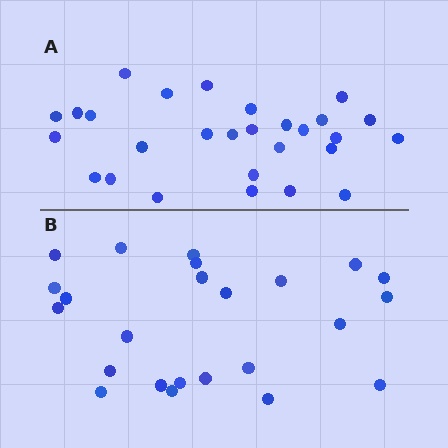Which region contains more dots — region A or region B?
Region A (the top region) has more dots.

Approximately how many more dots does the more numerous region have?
Region A has about 4 more dots than region B.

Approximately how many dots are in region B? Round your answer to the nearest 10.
About 20 dots. (The exact count is 24, which rounds to 20.)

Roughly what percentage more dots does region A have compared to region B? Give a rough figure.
About 15% more.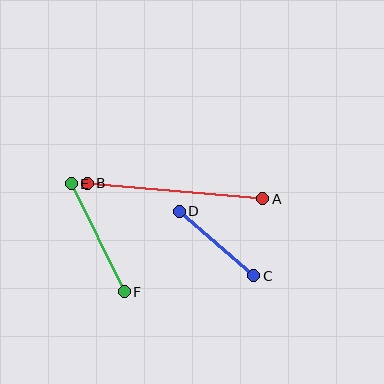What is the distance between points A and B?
The distance is approximately 176 pixels.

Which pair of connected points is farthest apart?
Points A and B are farthest apart.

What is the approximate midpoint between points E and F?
The midpoint is at approximately (98, 238) pixels.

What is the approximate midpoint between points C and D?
The midpoint is at approximately (216, 244) pixels.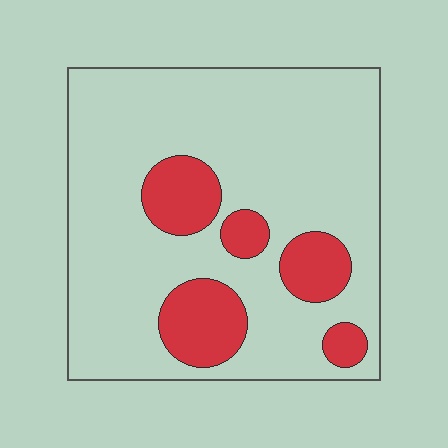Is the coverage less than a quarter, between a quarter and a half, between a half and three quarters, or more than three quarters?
Less than a quarter.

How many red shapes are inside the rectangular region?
5.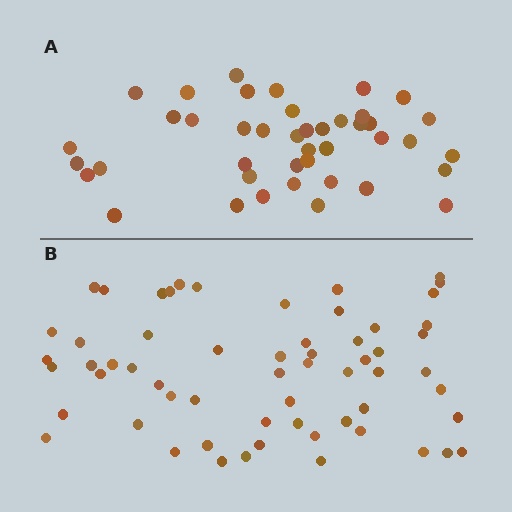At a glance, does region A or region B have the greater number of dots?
Region B (the bottom region) has more dots.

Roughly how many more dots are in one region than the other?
Region B has approximately 20 more dots than region A.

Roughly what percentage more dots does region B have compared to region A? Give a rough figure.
About 45% more.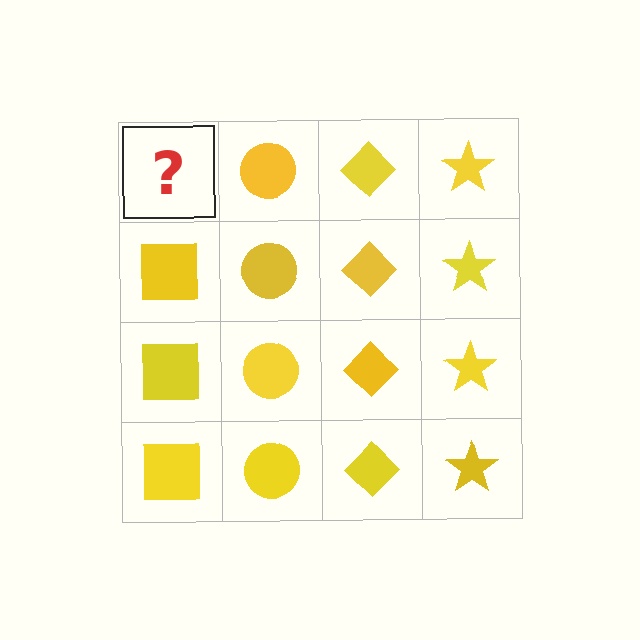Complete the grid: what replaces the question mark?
The question mark should be replaced with a yellow square.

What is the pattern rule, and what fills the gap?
The rule is that each column has a consistent shape. The gap should be filled with a yellow square.